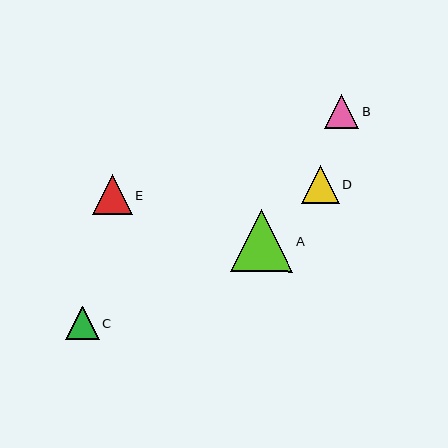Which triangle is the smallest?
Triangle C is the smallest with a size of approximately 33 pixels.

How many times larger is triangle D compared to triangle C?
Triangle D is approximately 1.2 times the size of triangle C.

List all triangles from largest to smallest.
From largest to smallest: A, E, D, B, C.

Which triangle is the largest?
Triangle A is the largest with a size of approximately 62 pixels.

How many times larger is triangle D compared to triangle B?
Triangle D is approximately 1.1 times the size of triangle B.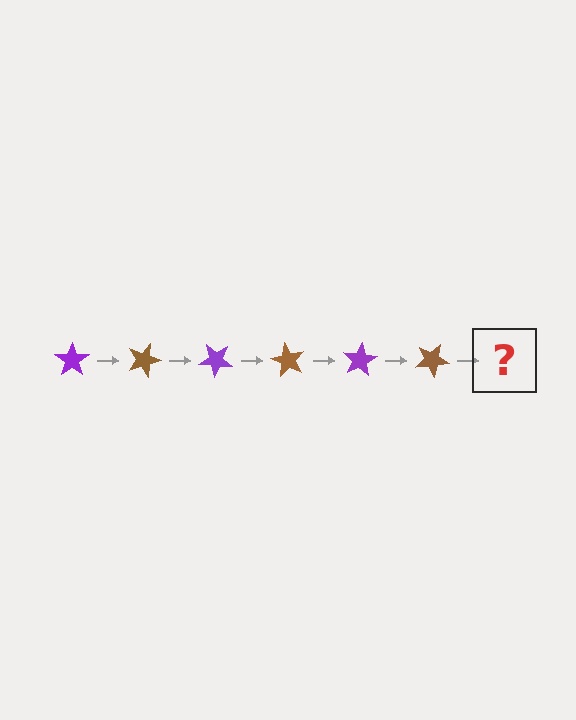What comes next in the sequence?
The next element should be a purple star, rotated 120 degrees from the start.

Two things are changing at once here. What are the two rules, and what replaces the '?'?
The two rules are that it rotates 20 degrees each step and the color cycles through purple and brown. The '?' should be a purple star, rotated 120 degrees from the start.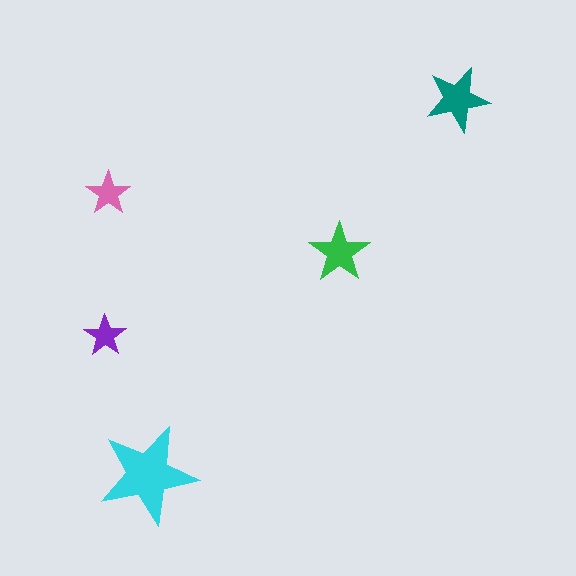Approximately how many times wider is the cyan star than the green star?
About 1.5 times wider.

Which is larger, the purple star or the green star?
The green one.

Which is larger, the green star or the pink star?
The green one.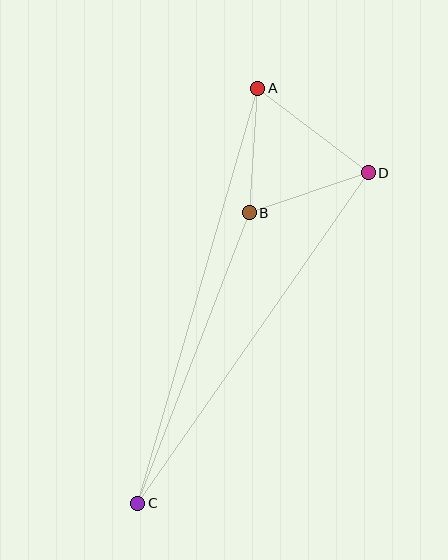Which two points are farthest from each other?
Points A and C are farthest from each other.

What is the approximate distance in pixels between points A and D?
The distance between A and D is approximately 139 pixels.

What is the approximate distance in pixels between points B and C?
The distance between B and C is approximately 311 pixels.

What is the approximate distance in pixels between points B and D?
The distance between B and D is approximately 126 pixels.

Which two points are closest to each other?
Points A and B are closest to each other.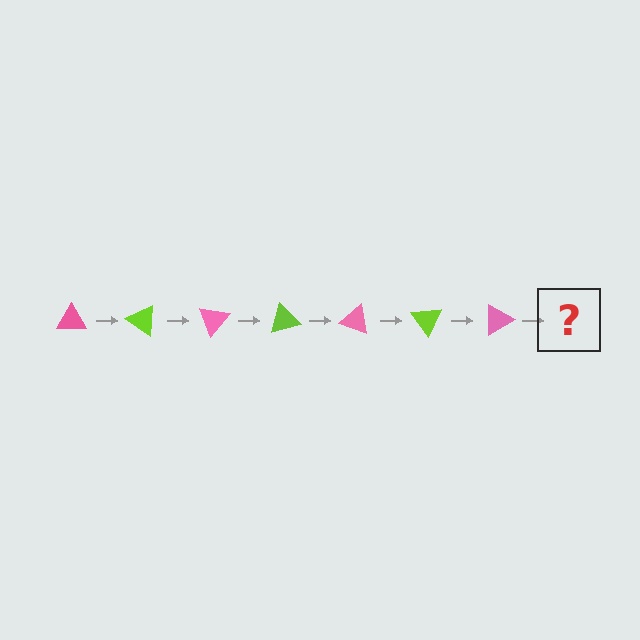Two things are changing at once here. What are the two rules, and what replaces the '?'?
The two rules are that it rotates 35 degrees each step and the color cycles through pink and lime. The '?' should be a lime triangle, rotated 245 degrees from the start.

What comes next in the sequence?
The next element should be a lime triangle, rotated 245 degrees from the start.